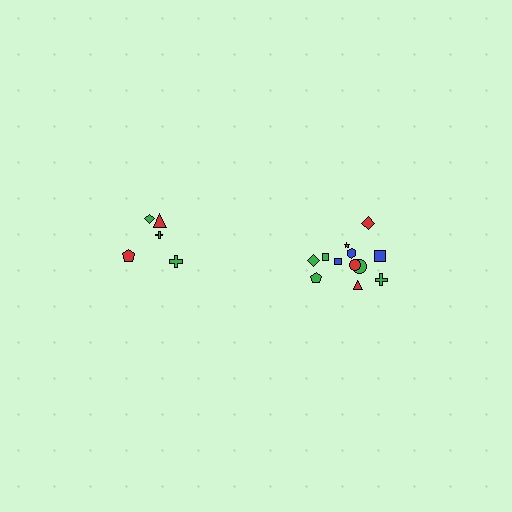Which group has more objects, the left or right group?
The right group.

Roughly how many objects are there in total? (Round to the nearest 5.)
Roughly 15 objects in total.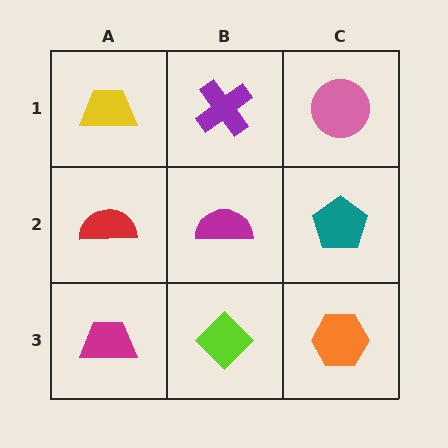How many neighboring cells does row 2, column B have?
4.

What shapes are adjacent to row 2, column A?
A yellow trapezoid (row 1, column A), a magenta trapezoid (row 3, column A), a magenta semicircle (row 2, column B).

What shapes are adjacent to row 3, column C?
A teal pentagon (row 2, column C), a lime diamond (row 3, column B).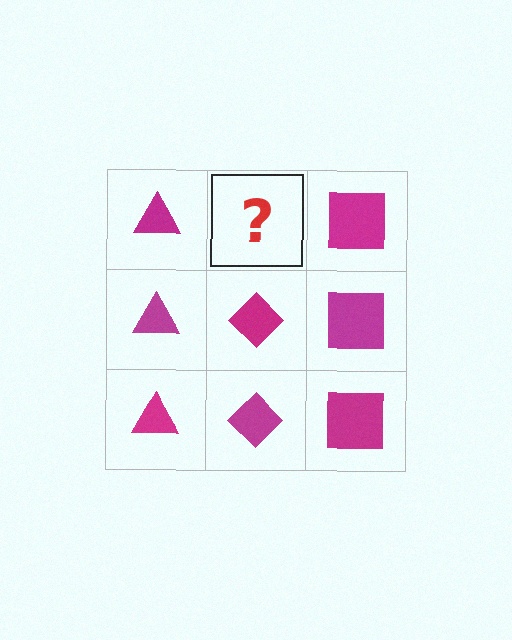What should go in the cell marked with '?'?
The missing cell should contain a magenta diamond.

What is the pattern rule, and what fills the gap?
The rule is that each column has a consistent shape. The gap should be filled with a magenta diamond.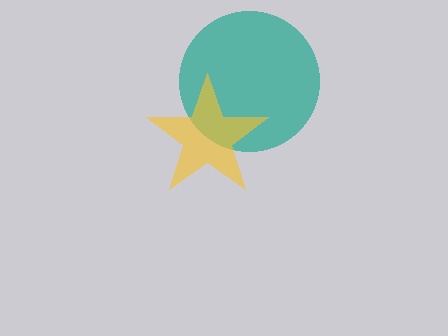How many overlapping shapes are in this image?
There are 2 overlapping shapes in the image.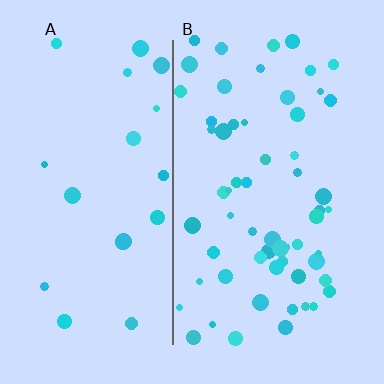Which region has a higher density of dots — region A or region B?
B (the right).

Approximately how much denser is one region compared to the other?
Approximately 2.8× — region B over region A.